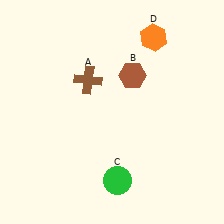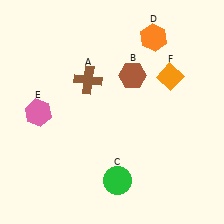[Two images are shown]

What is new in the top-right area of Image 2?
An orange diamond (F) was added in the top-right area of Image 2.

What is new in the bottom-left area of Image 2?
A pink hexagon (E) was added in the bottom-left area of Image 2.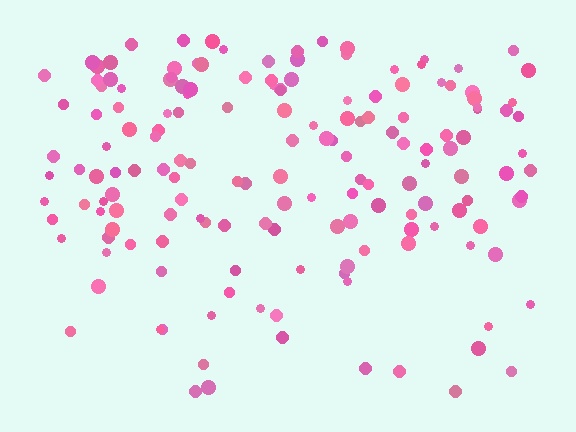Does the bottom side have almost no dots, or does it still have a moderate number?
Still a moderate number, just noticeably fewer than the top.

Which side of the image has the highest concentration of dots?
The top.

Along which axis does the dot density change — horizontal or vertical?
Vertical.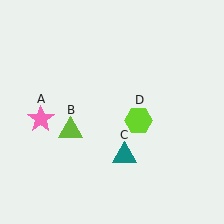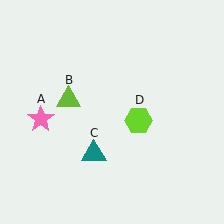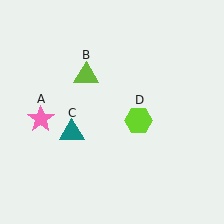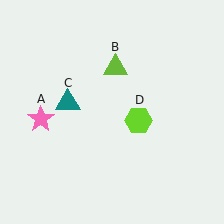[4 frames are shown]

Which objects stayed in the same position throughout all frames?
Pink star (object A) and lime hexagon (object D) remained stationary.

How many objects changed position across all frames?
2 objects changed position: lime triangle (object B), teal triangle (object C).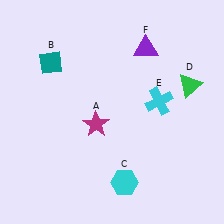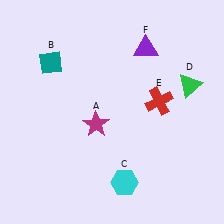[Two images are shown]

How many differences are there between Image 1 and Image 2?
There is 1 difference between the two images.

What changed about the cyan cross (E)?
In Image 1, E is cyan. In Image 2, it changed to red.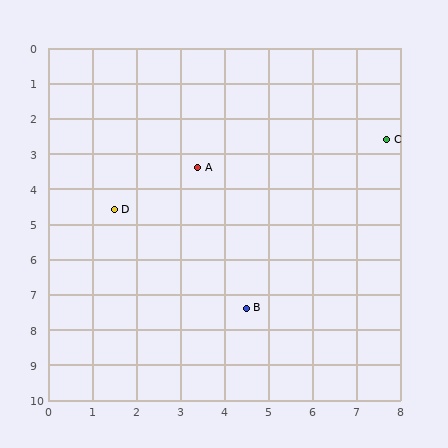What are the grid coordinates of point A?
Point A is at approximately (3.4, 3.4).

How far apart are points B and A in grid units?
Points B and A are about 4.1 grid units apart.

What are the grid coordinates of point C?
Point C is at approximately (7.7, 2.6).